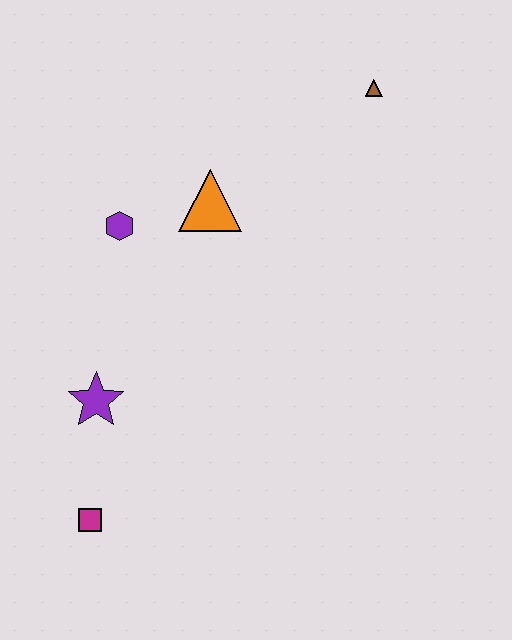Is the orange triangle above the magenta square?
Yes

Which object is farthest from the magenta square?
The brown triangle is farthest from the magenta square.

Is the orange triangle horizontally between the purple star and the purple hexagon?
No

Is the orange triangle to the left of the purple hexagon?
No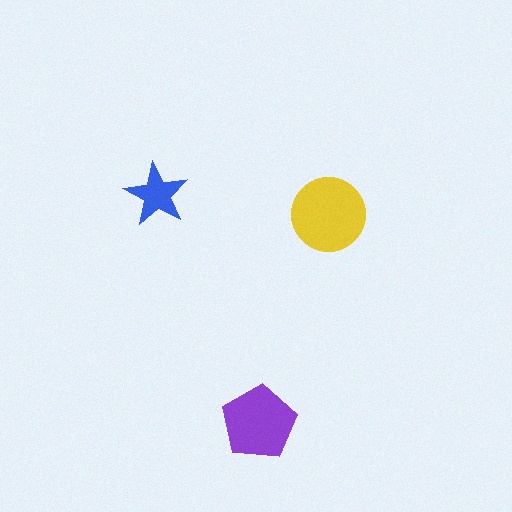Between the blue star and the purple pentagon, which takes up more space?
The purple pentagon.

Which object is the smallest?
The blue star.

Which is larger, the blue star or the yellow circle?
The yellow circle.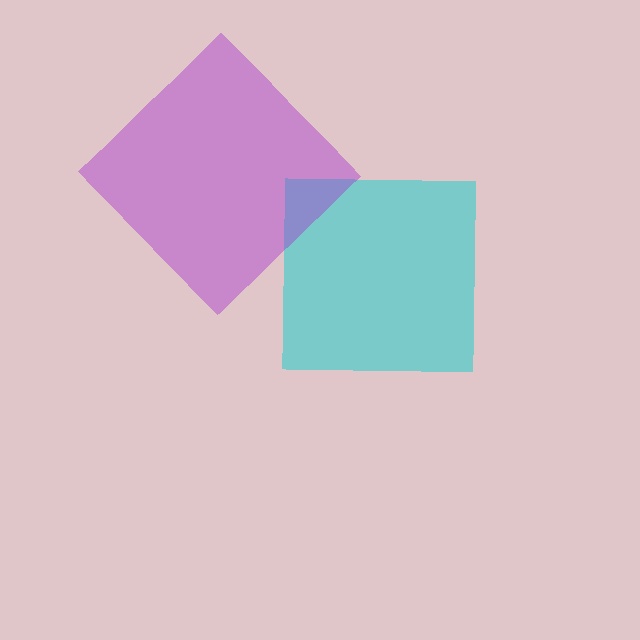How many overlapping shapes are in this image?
There are 2 overlapping shapes in the image.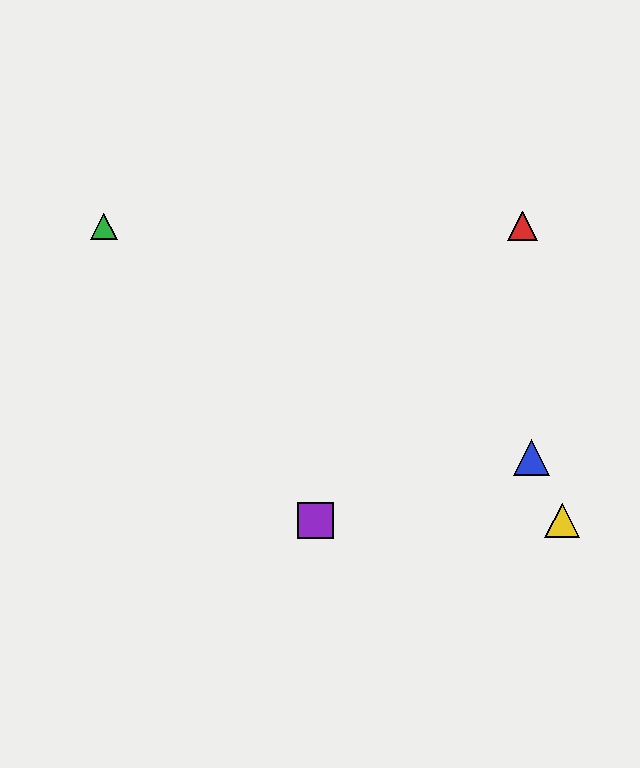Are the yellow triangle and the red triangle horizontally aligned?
No, the yellow triangle is at y≈521 and the red triangle is at y≈226.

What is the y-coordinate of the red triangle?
The red triangle is at y≈226.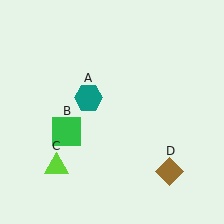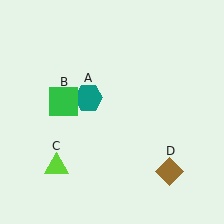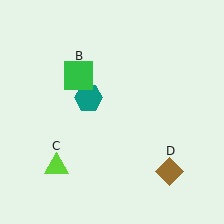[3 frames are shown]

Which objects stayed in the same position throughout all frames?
Teal hexagon (object A) and lime triangle (object C) and brown diamond (object D) remained stationary.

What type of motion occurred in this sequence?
The green square (object B) rotated clockwise around the center of the scene.